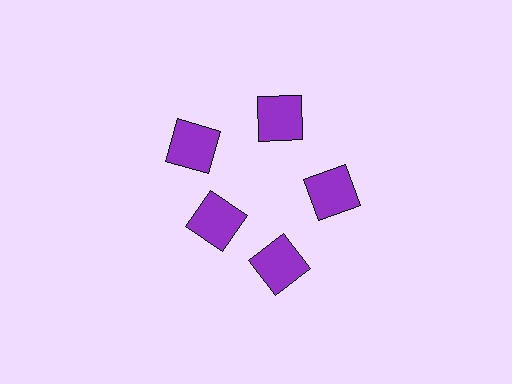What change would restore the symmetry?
The symmetry would be restored by moving it outward, back onto the ring so that all 5 squares sit at equal angles and equal distance from the center.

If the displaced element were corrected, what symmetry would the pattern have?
It would have 5-fold rotational symmetry — the pattern would map onto itself every 72 degrees.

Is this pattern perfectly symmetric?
No. The 5 purple squares are arranged in a ring, but one element near the 8 o'clock position is pulled inward toward the center, breaking the 5-fold rotational symmetry.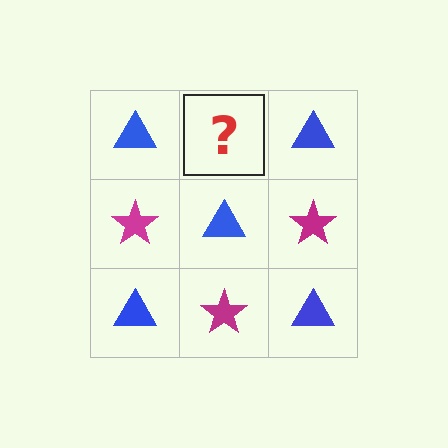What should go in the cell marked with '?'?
The missing cell should contain a magenta star.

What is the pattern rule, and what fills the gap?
The rule is that it alternates blue triangle and magenta star in a checkerboard pattern. The gap should be filled with a magenta star.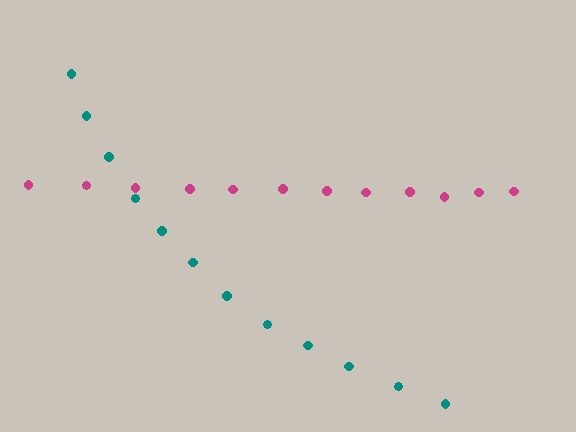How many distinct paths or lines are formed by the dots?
There are 2 distinct paths.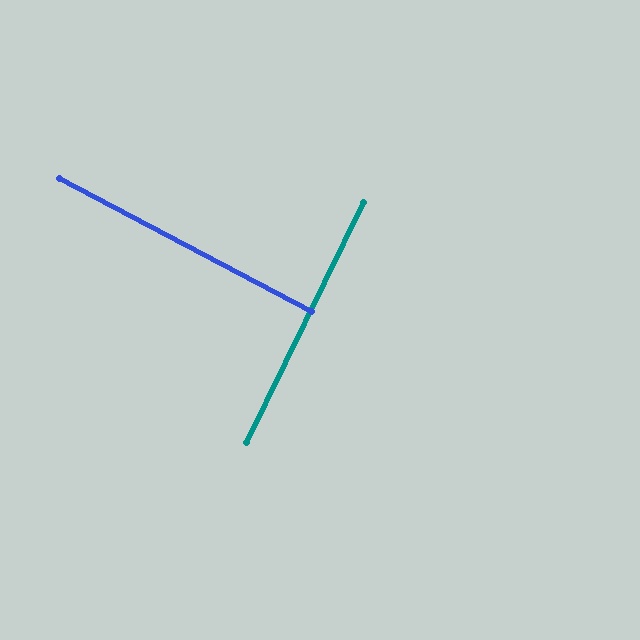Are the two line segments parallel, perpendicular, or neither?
Perpendicular — they meet at approximately 88°.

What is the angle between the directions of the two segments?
Approximately 88 degrees.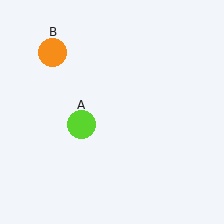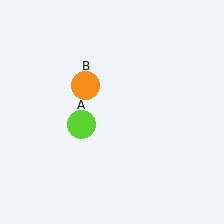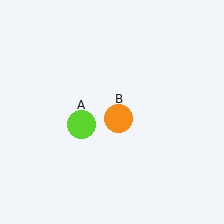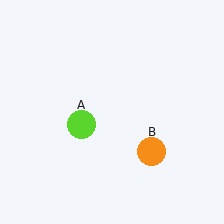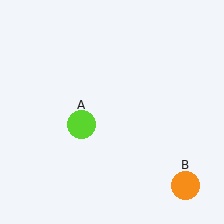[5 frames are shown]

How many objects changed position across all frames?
1 object changed position: orange circle (object B).